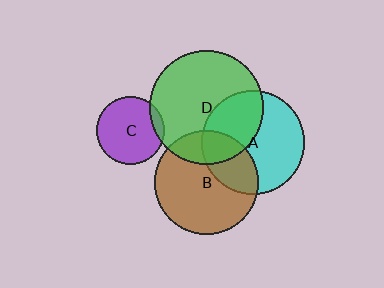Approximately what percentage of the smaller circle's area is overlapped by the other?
Approximately 20%.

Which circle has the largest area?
Circle D (green).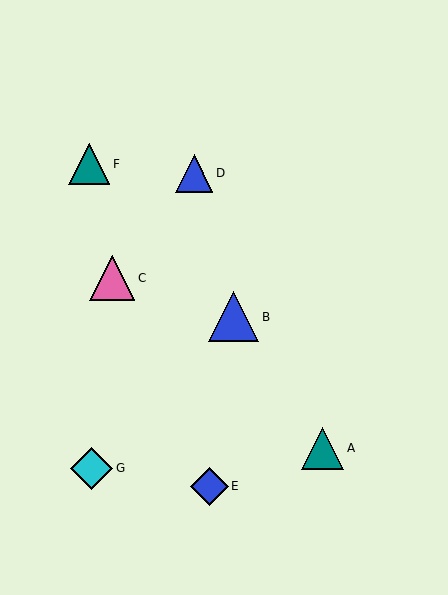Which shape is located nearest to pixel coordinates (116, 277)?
The pink triangle (labeled C) at (112, 278) is nearest to that location.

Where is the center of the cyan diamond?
The center of the cyan diamond is at (92, 468).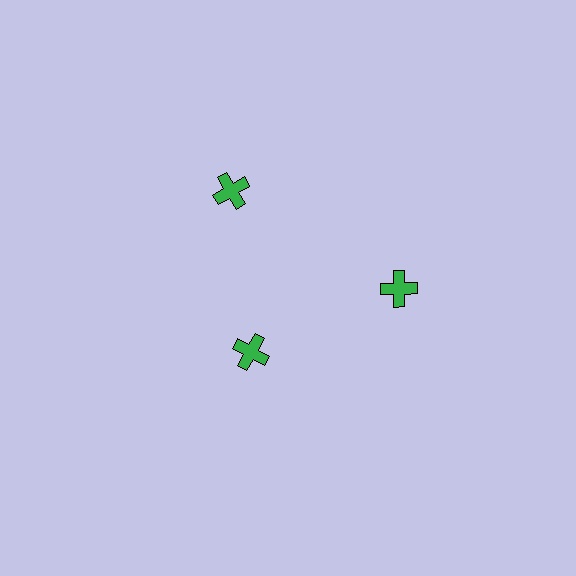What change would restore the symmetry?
The symmetry would be restored by moving it outward, back onto the ring so that all 3 crosses sit at equal angles and equal distance from the center.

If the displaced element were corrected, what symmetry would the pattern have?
It would have 3-fold rotational symmetry — the pattern would map onto itself every 120 degrees.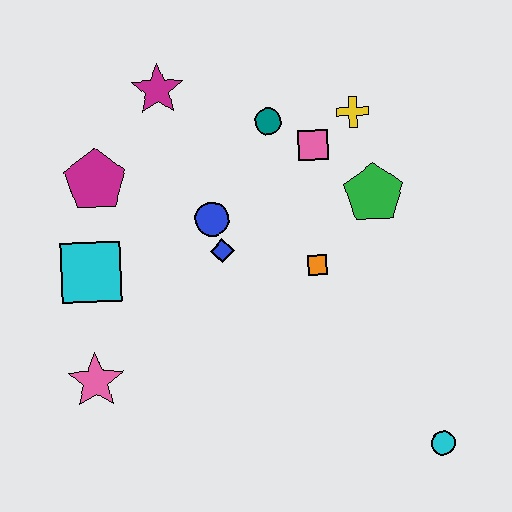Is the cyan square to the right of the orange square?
No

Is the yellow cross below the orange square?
No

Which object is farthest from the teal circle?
The cyan circle is farthest from the teal circle.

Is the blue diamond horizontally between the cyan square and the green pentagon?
Yes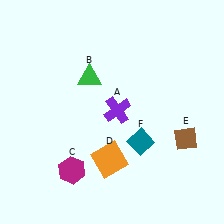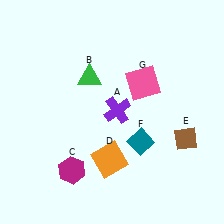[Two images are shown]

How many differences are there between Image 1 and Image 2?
There is 1 difference between the two images.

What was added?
A pink square (G) was added in Image 2.